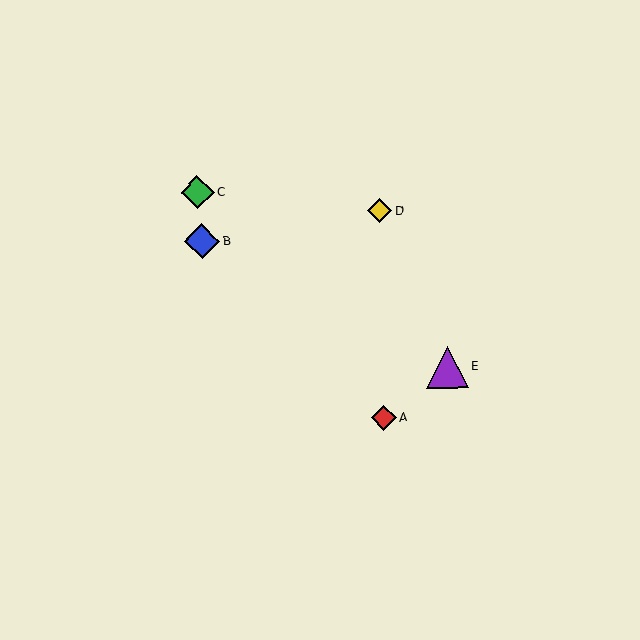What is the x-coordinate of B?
Object B is at x≈202.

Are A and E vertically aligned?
No, A is at x≈384 and E is at x≈447.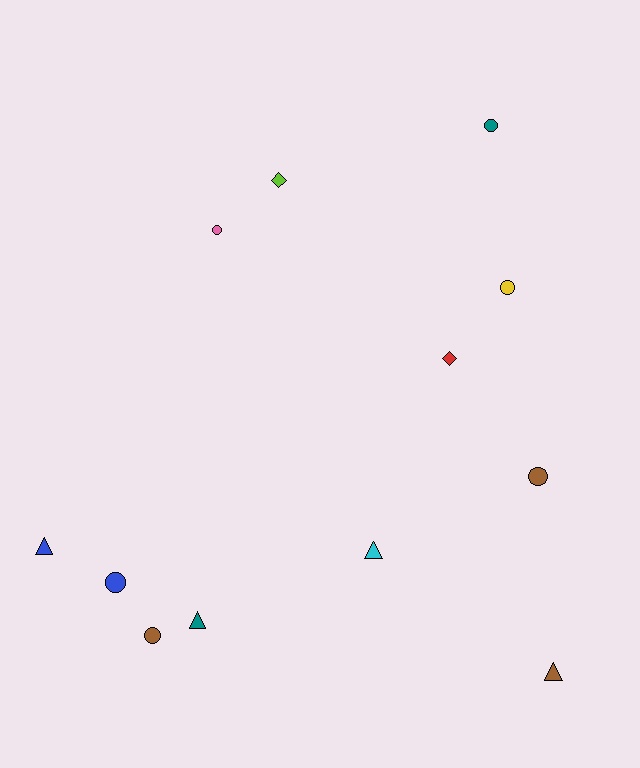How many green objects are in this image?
There are no green objects.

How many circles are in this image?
There are 6 circles.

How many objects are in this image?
There are 12 objects.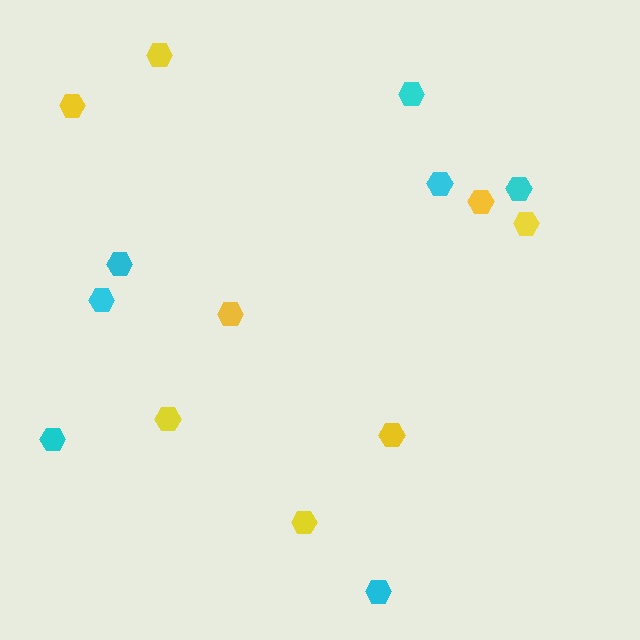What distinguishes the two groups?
There are 2 groups: one group of cyan hexagons (7) and one group of yellow hexagons (8).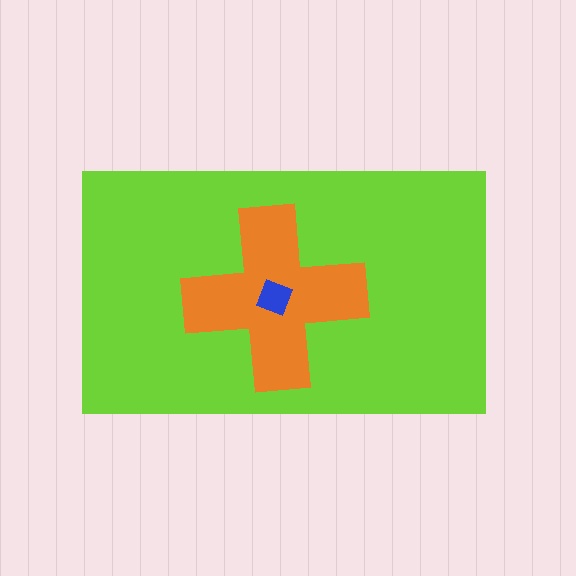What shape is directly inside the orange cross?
The blue diamond.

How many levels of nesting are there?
3.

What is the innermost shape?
The blue diamond.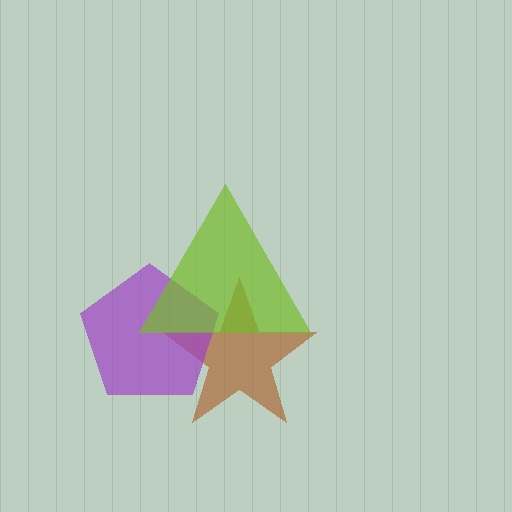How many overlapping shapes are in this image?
There are 3 overlapping shapes in the image.